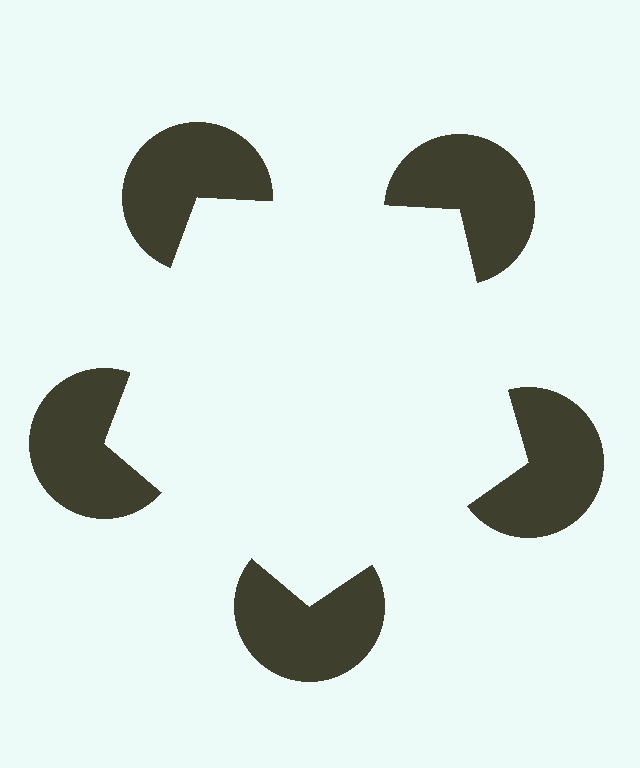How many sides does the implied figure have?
5 sides.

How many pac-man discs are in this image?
There are 5 — one at each vertex of the illusory pentagon.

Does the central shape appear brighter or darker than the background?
It typically appears slightly brighter than the background, even though no actual brightness change is drawn.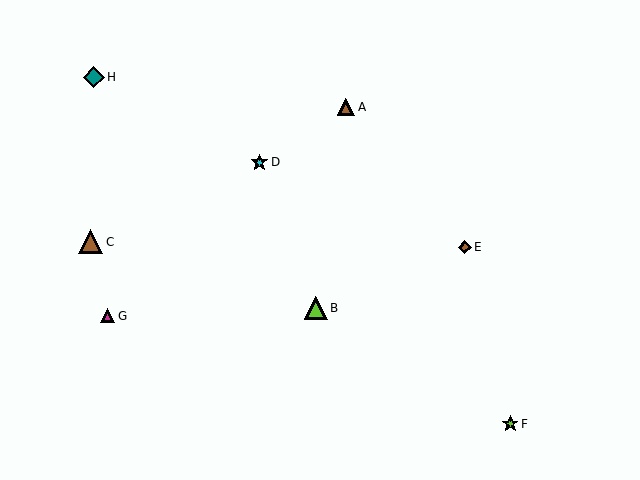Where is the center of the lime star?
The center of the lime star is at (510, 424).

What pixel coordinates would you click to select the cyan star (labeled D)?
Click at (259, 162) to select the cyan star D.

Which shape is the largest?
The brown triangle (labeled C) is the largest.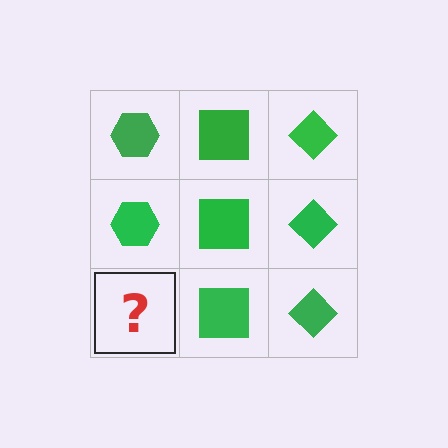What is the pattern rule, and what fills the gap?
The rule is that each column has a consistent shape. The gap should be filled with a green hexagon.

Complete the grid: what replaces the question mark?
The question mark should be replaced with a green hexagon.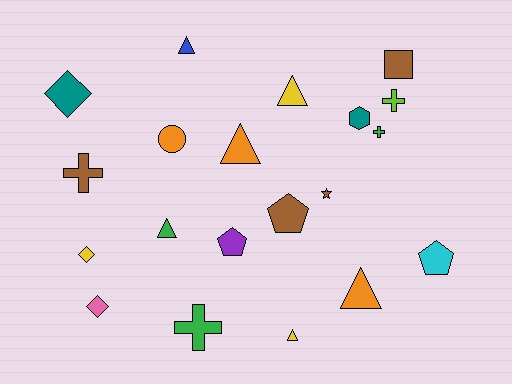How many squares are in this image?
There is 1 square.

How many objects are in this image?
There are 20 objects.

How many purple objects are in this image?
There is 1 purple object.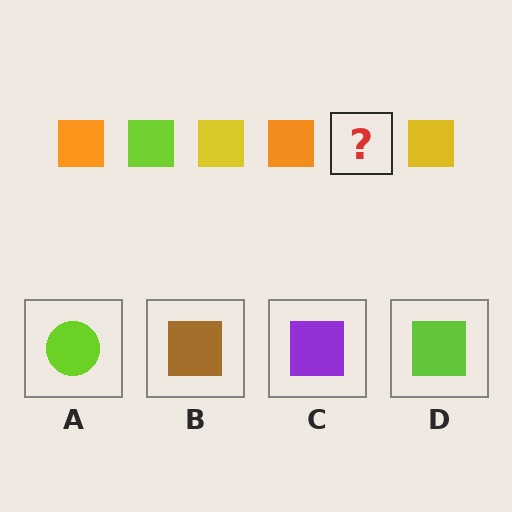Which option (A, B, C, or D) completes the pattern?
D.